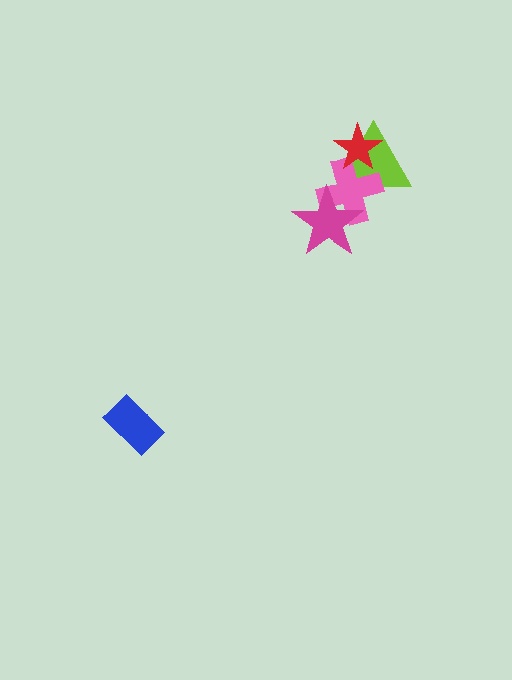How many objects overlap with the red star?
2 objects overlap with the red star.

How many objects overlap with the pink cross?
3 objects overlap with the pink cross.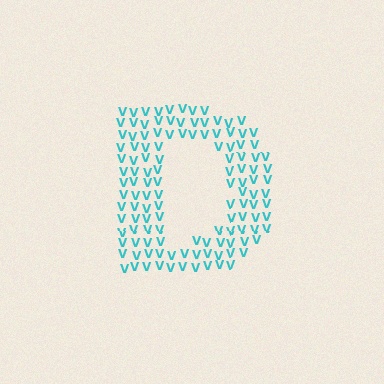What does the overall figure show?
The overall figure shows the letter D.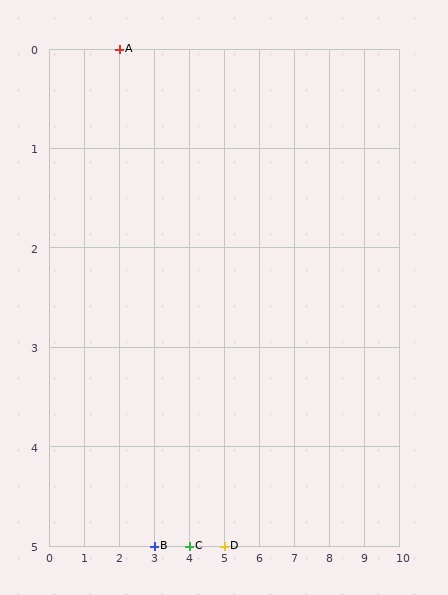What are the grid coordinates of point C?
Point C is at grid coordinates (4, 5).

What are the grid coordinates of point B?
Point B is at grid coordinates (3, 5).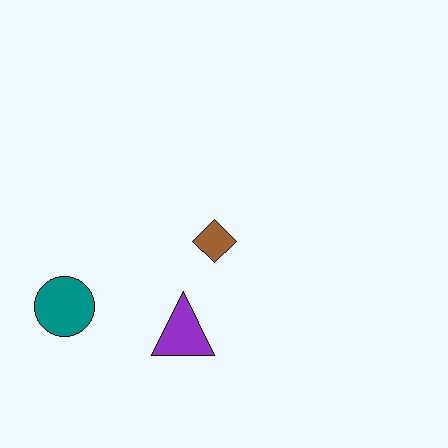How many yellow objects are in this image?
There are no yellow objects.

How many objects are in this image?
There are 3 objects.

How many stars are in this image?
There are no stars.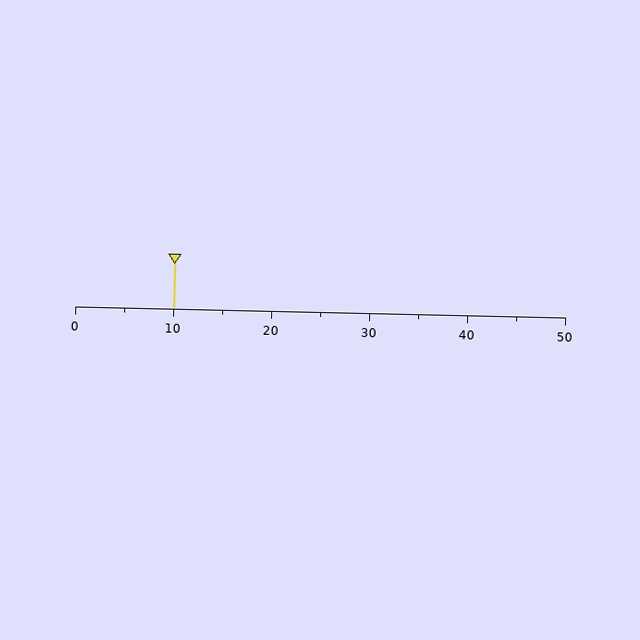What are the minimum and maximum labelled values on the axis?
The axis runs from 0 to 50.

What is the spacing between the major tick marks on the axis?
The major ticks are spaced 10 apart.